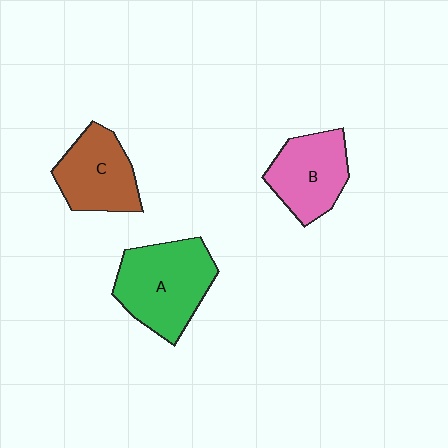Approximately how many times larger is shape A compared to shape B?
Approximately 1.3 times.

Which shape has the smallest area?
Shape B (pink).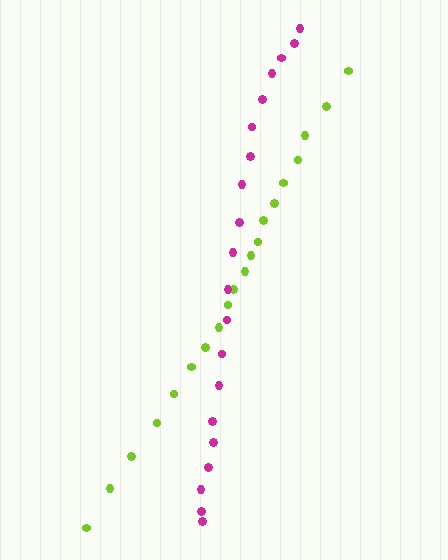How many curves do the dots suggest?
There are 2 distinct paths.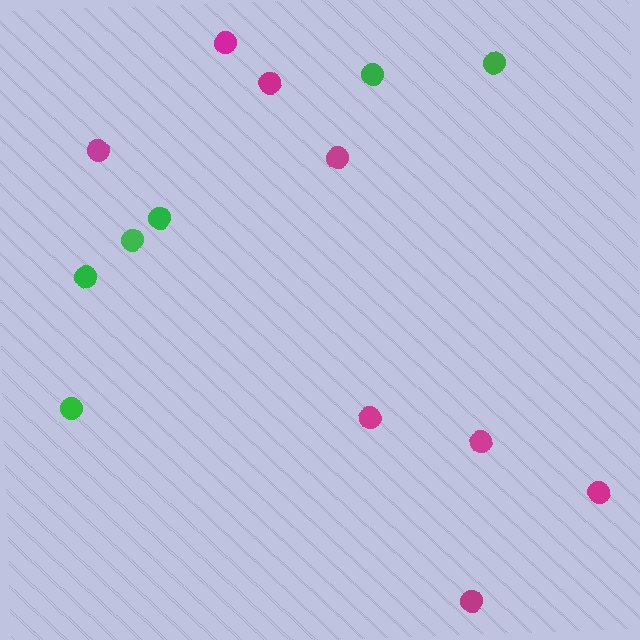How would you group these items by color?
There are 2 groups: one group of green circles (6) and one group of magenta circles (8).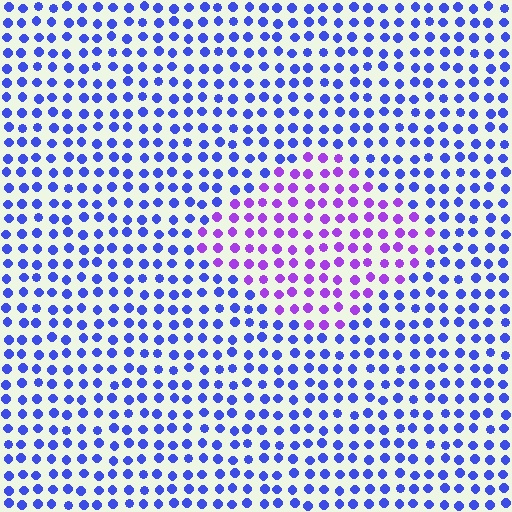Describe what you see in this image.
The image is filled with small blue elements in a uniform arrangement. A diamond-shaped region is visible where the elements are tinted to a slightly different hue, forming a subtle color boundary.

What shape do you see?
I see a diamond.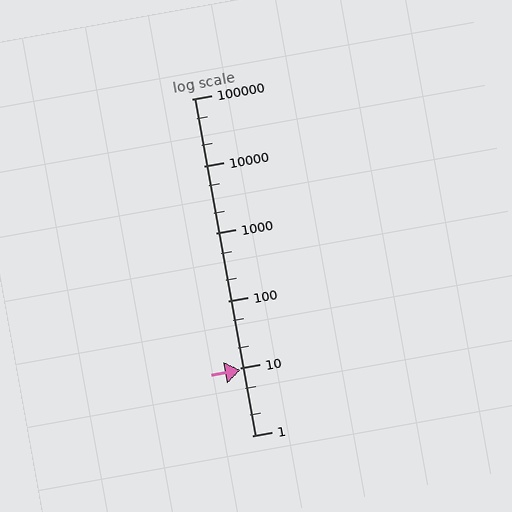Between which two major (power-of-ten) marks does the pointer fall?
The pointer is between 1 and 10.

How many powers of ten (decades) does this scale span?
The scale spans 5 decades, from 1 to 100000.